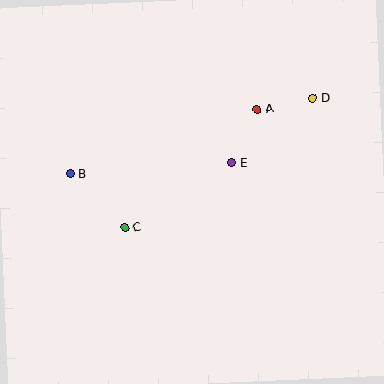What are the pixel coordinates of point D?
Point D is at (313, 98).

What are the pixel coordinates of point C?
Point C is at (125, 228).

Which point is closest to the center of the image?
Point E at (231, 163) is closest to the center.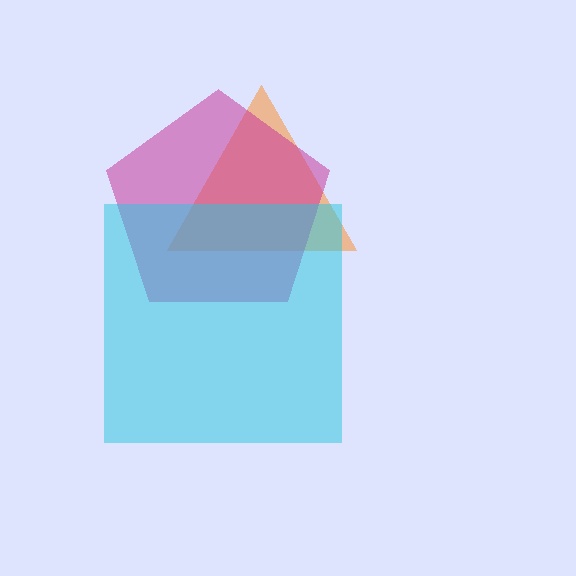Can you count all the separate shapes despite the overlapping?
Yes, there are 3 separate shapes.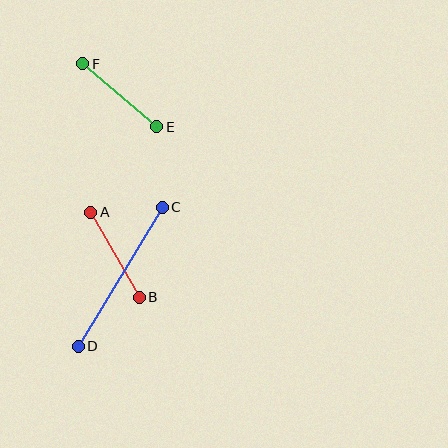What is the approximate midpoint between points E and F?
The midpoint is at approximately (120, 95) pixels.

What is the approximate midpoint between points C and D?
The midpoint is at approximately (120, 277) pixels.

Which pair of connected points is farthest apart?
Points C and D are farthest apart.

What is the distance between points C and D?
The distance is approximately 162 pixels.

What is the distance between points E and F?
The distance is approximately 97 pixels.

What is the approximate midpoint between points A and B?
The midpoint is at approximately (115, 255) pixels.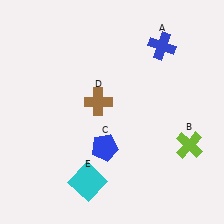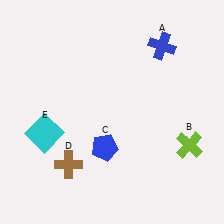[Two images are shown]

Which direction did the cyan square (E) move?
The cyan square (E) moved up.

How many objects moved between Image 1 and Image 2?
2 objects moved between the two images.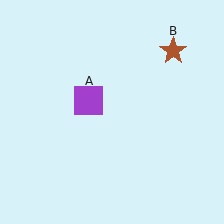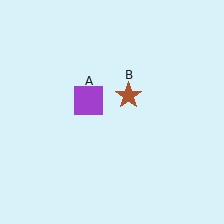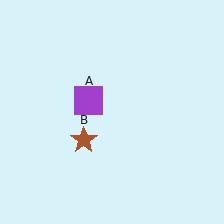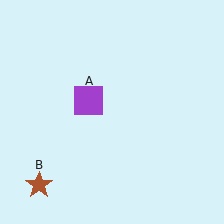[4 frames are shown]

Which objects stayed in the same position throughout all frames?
Purple square (object A) remained stationary.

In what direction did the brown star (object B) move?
The brown star (object B) moved down and to the left.